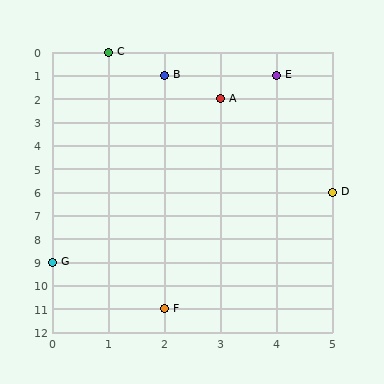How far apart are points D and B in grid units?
Points D and B are 3 columns and 5 rows apart (about 5.8 grid units diagonally).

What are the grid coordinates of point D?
Point D is at grid coordinates (5, 6).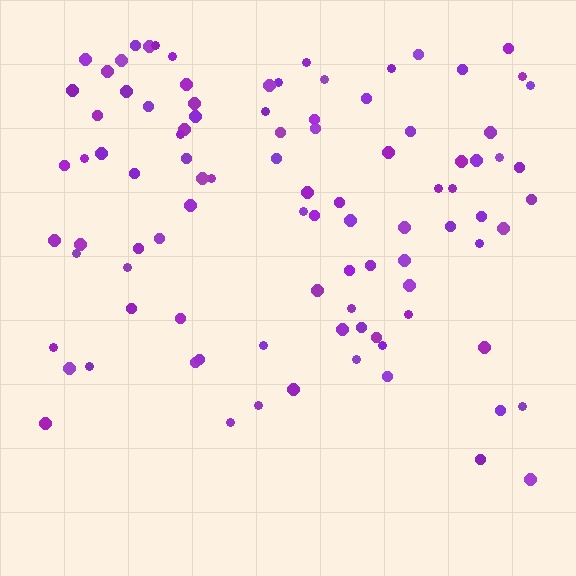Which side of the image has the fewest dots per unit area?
The bottom.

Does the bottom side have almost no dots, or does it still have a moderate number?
Still a moderate number, just noticeably fewer than the top.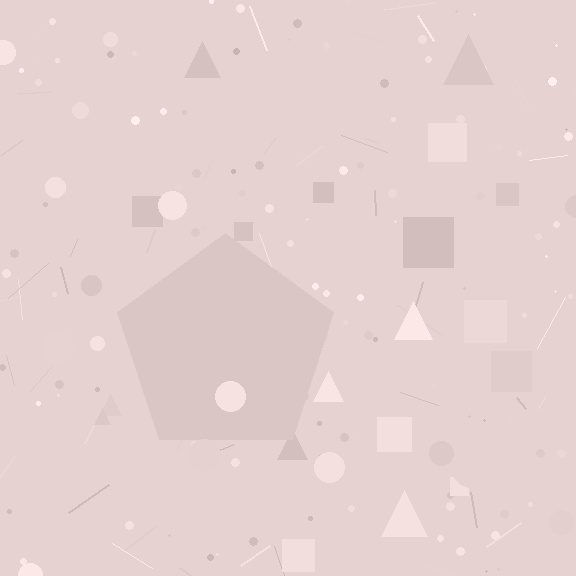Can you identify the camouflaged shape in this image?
The camouflaged shape is a pentagon.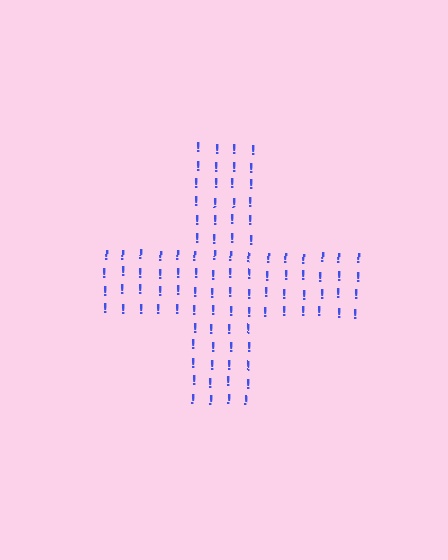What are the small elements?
The small elements are exclamation marks.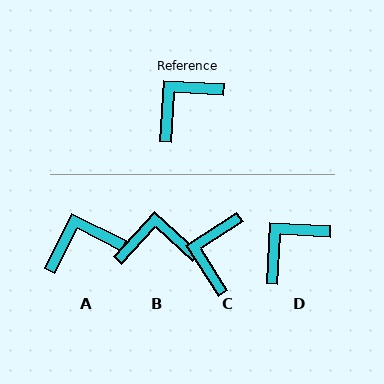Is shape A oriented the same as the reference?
No, it is off by about 23 degrees.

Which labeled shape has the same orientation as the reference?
D.